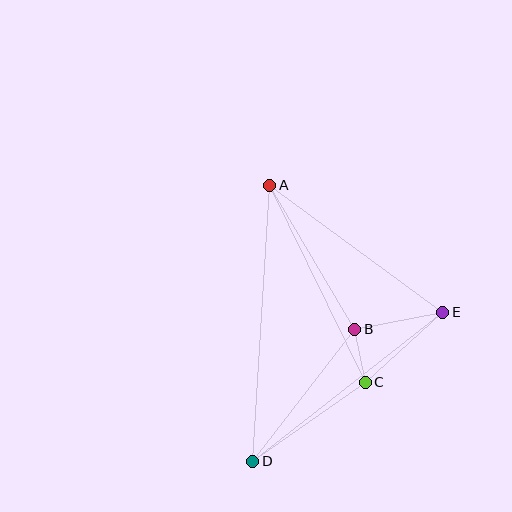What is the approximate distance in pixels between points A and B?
The distance between A and B is approximately 167 pixels.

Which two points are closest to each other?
Points B and C are closest to each other.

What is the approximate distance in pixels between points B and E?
The distance between B and E is approximately 90 pixels.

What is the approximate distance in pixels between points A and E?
The distance between A and E is approximately 215 pixels.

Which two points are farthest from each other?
Points A and D are farthest from each other.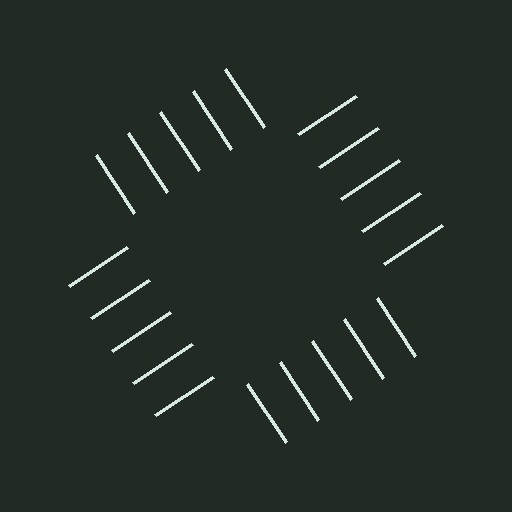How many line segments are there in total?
20 — 5 along each of the 4 edges.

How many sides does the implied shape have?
4 sides — the line-ends trace a square.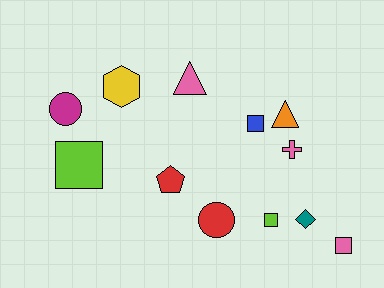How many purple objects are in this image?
There are no purple objects.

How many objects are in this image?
There are 12 objects.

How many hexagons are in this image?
There is 1 hexagon.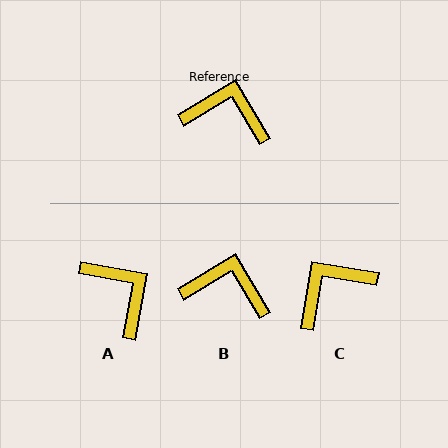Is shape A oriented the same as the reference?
No, it is off by about 41 degrees.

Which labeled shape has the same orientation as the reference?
B.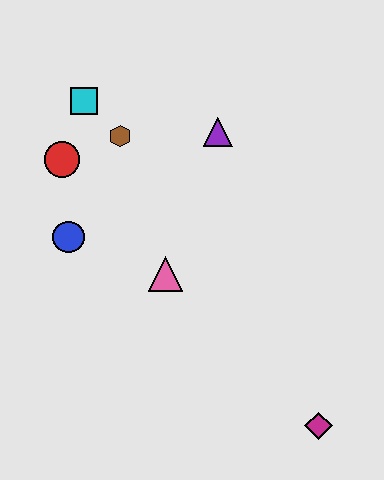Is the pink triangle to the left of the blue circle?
No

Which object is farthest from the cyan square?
The magenta diamond is farthest from the cyan square.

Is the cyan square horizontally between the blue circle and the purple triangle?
Yes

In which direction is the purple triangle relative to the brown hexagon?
The purple triangle is to the right of the brown hexagon.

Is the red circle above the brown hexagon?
No